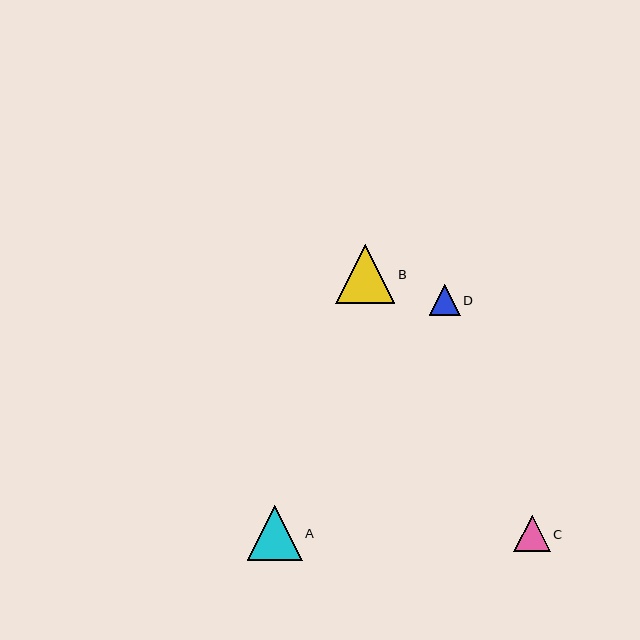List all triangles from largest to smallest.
From largest to smallest: B, A, C, D.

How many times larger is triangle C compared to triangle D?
Triangle C is approximately 1.2 times the size of triangle D.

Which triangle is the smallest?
Triangle D is the smallest with a size of approximately 31 pixels.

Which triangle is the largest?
Triangle B is the largest with a size of approximately 59 pixels.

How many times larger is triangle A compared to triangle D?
Triangle A is approximately 1.8 times the size of triangle D.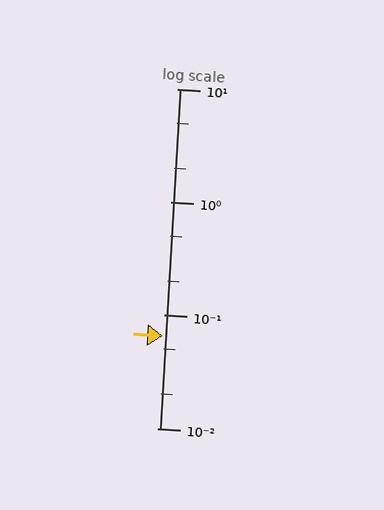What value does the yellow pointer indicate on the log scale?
The pointer indicates approximately 0.065.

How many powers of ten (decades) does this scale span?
The scale spans 3 decades, from 0.01 to 10.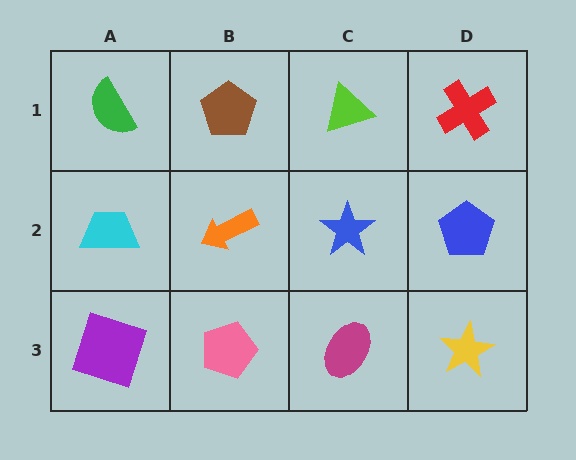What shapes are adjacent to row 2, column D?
A red cross (row 1, column D), a yellow star (row 3, column D), a blue star (row 2, column C).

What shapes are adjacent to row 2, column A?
A green semicircle (row 1, column A), a purple square (row 3, column A), an orange arrow (row 2, column B).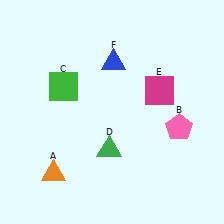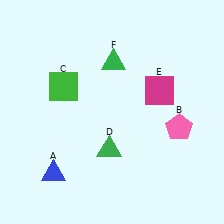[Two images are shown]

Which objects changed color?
A changed from orange to blue. F changed from blue to green.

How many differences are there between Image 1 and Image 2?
There are 2 differences between the two images.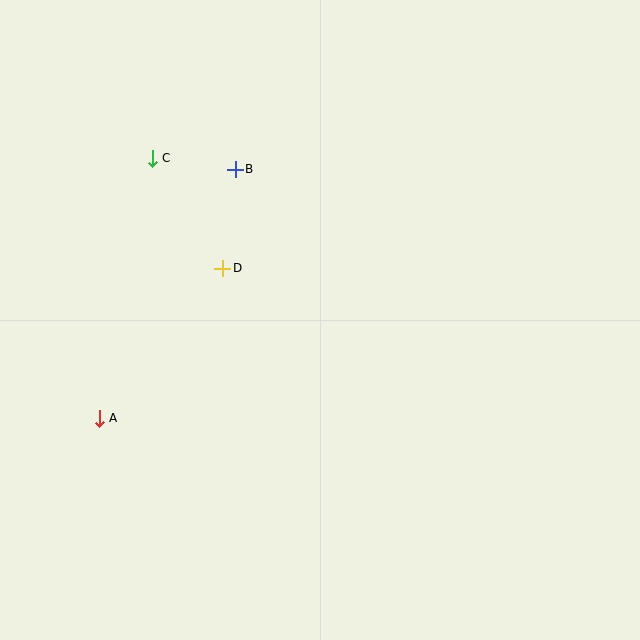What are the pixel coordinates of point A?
Point A is at (99, 418).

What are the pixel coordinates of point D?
Point D is at (223, 268).